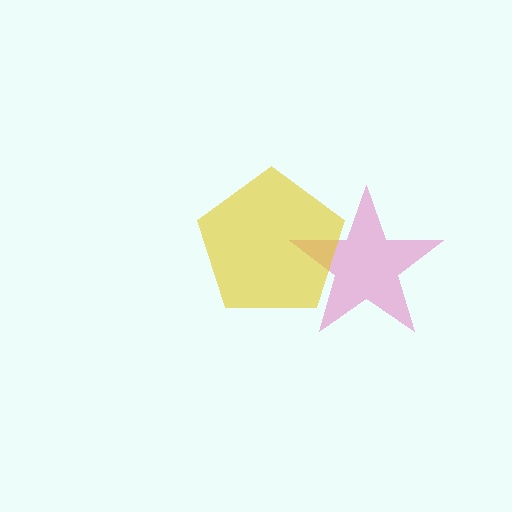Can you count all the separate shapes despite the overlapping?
Yes, there are 2 separate shapes.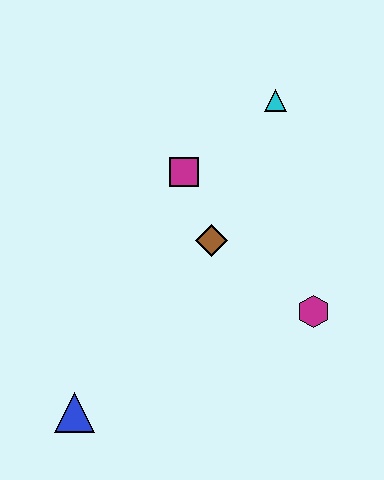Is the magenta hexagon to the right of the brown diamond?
Yes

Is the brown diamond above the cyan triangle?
No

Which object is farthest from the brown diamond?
The blue triangle is farthest from the brown diamond.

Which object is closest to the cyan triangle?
The magenta square is closest to the cyan triangle.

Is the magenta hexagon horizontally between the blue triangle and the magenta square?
No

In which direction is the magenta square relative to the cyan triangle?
The magenta square is to the left of the cyan triangle.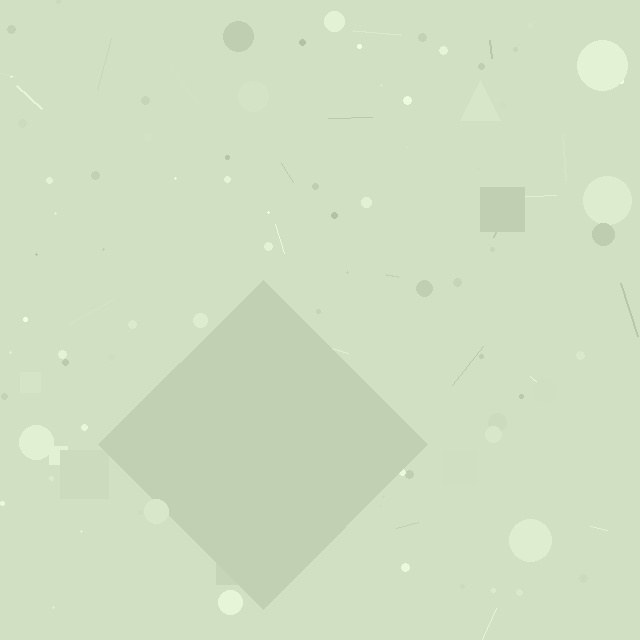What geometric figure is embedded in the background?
A diamond is embedded in the background.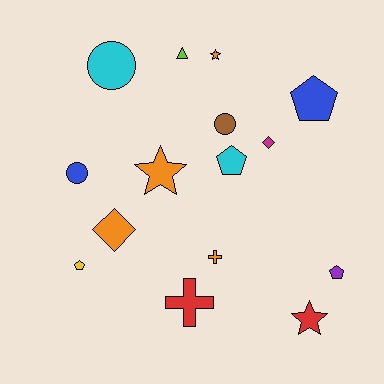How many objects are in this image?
There are 15 objects.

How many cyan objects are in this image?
There are 2 cyan objects.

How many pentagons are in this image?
There are 4 pentagons.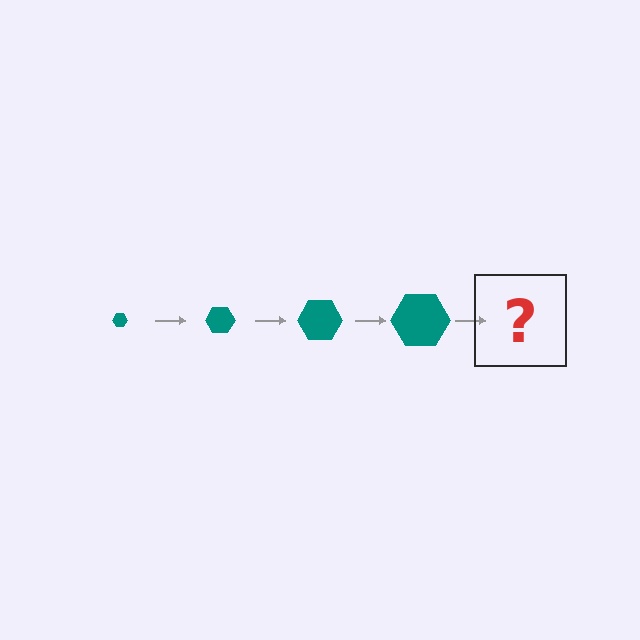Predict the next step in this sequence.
The next step is a teal hexagon, larger than the previous one.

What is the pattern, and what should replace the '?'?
The pattern is that the hexagon gets progressively larger each step. The '?' should be a teal hexagon, larger than the previous one.